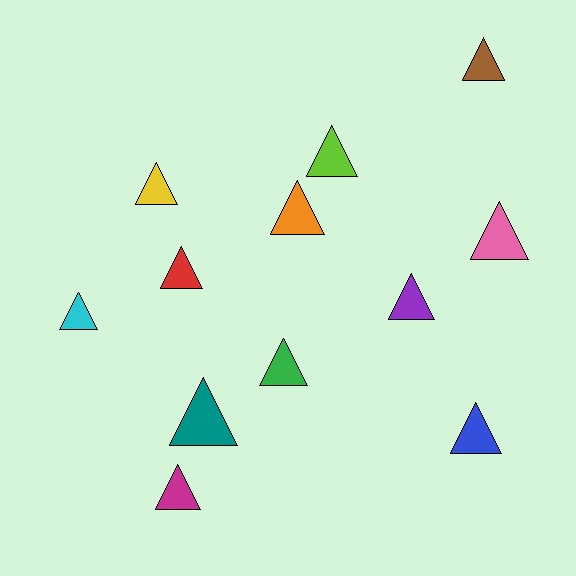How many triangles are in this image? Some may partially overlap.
There are 12 triangles.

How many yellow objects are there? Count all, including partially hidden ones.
There is 1 yellow object.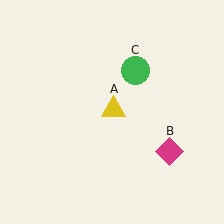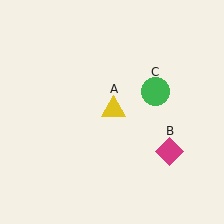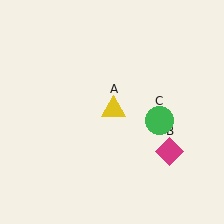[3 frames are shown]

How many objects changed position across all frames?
1 object changed position: green circle (object C).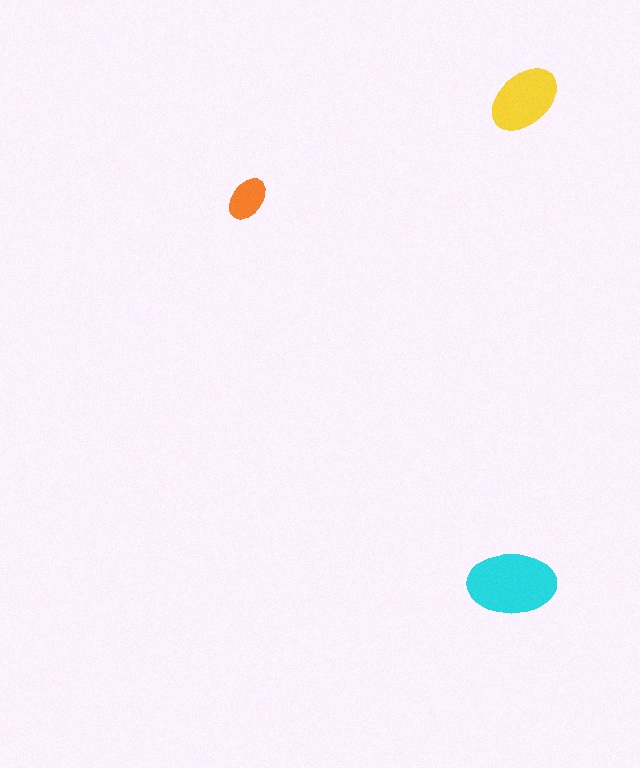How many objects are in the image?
There are 3 objects in the image.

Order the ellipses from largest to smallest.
the cyan one, the yellow one, the orange one.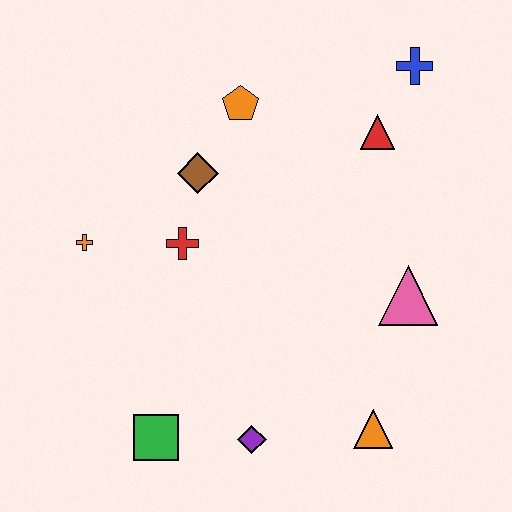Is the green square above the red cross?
No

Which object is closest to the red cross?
The brown diamond is closest to the red cross.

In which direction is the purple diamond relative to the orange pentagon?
The purple diamond is below the orange pentagon.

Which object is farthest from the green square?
The blue cross is farthest from the green square.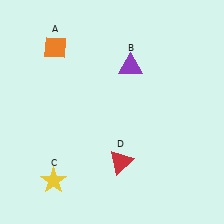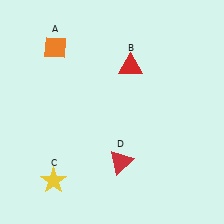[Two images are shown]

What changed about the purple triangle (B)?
In Image 1, B is purple. In Image 2, it changed to red.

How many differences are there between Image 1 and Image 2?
There is 1 difference between the two images.